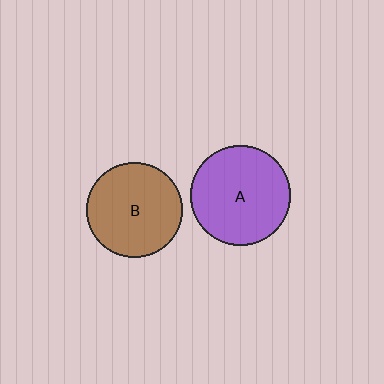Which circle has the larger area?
Circle A (purple).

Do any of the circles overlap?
No, none of the circles overlap.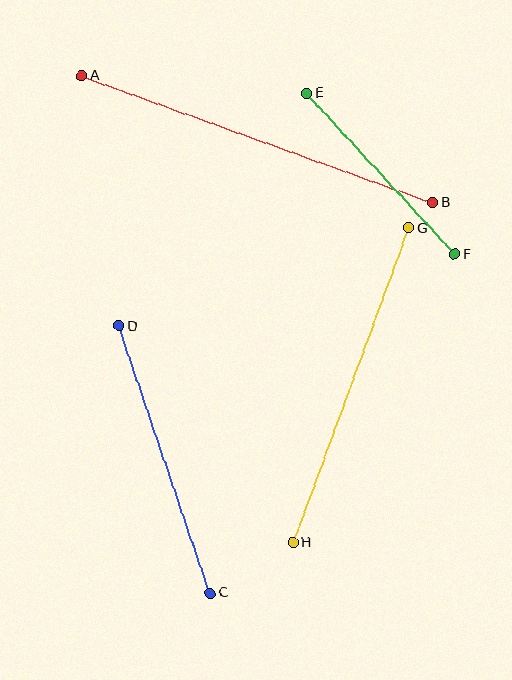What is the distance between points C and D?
The distance is approximately 282 pixels.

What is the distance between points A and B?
The distance is approximately 373 pixels.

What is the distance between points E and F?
The distance is approximately 219 pixels.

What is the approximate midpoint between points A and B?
The midpoint is at approximately (257, 139) pixels.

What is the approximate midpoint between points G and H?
The midpoint is at approximately (351, 385) pixels.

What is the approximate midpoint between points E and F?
The midpoint is at approximately (381, 174) pixels.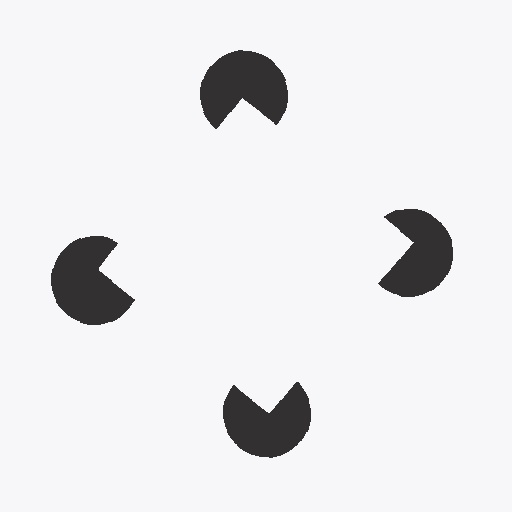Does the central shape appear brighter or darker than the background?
It typically appears slightly brighter than the background, even though no actual brightness change is drawn.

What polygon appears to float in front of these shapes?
An illusory square — its edges are inferred from the aligned wedge cuts in the pac-man discs, not physically drawn.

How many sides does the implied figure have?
4 sides.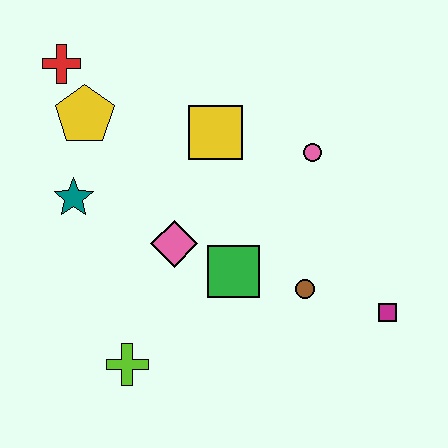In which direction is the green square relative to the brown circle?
The green square is to the left of the brown circle.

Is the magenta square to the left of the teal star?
No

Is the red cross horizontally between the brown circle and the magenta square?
No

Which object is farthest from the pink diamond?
The magenta square is farthest from the pink diamond.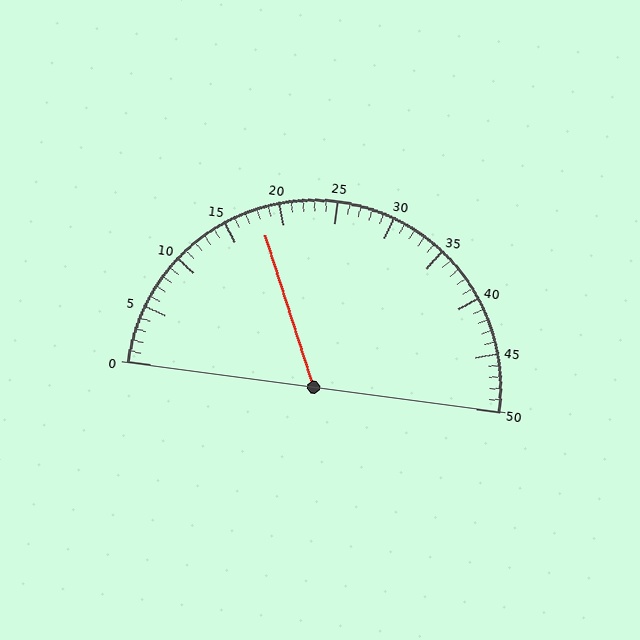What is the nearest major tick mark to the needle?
The nearest major tick mark is 20.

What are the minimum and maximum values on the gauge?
The gauge ranges from 0 to 50.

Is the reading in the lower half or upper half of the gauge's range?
The reading is in the lower half of the range (0 to 50).